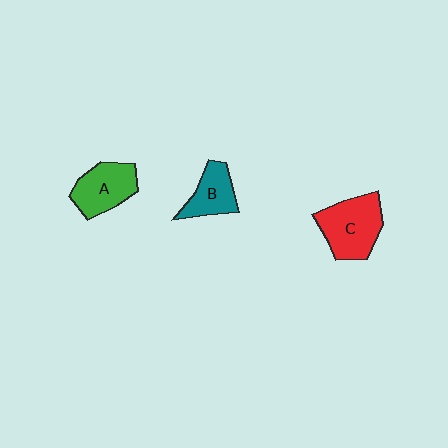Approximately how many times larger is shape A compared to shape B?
Approximately 1.2 times.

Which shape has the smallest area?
Shape B (teal).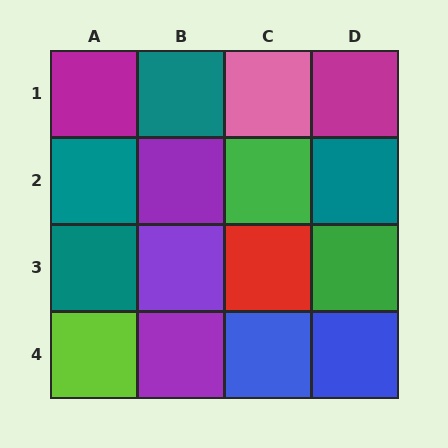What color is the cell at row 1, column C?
Pink.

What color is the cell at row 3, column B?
Purple.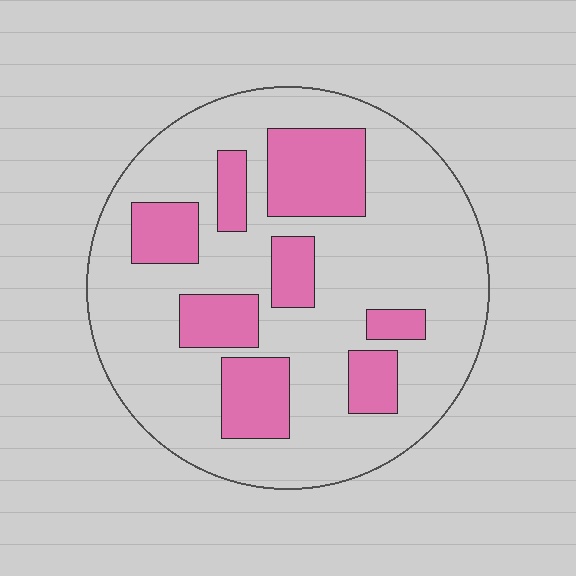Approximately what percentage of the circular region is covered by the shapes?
Approximately 25%.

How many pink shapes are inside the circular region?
8.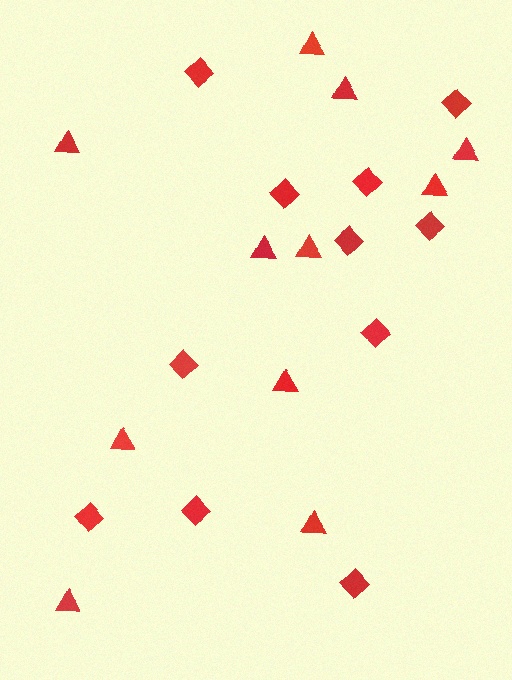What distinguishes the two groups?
There are 2 groups: one group of diamonds (11) and one group of triangles (11).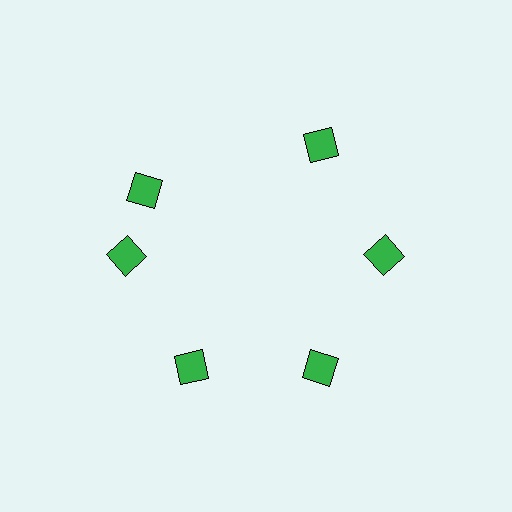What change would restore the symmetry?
The symmetry would be restored by rotating it back into even spacing with its neighbors so that all 6 diamonds sit at equal angles and equal distance from the center.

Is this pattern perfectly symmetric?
No. The 6 green diamonds are arranged in a ring, but one element near the 11 o'clock position is rotated out of alignment along the ring, breaking the 6-fold rotational symmetry.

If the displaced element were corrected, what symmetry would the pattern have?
It would have 6-fold rotational symmetry — the pattern would map onto itself every 60 degrees.